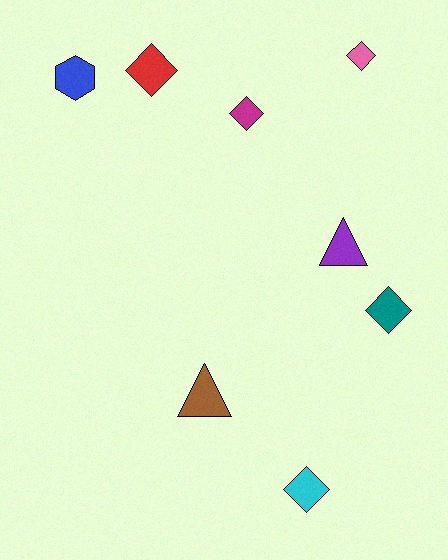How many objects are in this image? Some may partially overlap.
There are 8 objects.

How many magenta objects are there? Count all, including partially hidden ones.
There is 1 magenta object.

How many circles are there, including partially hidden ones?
There are no circles.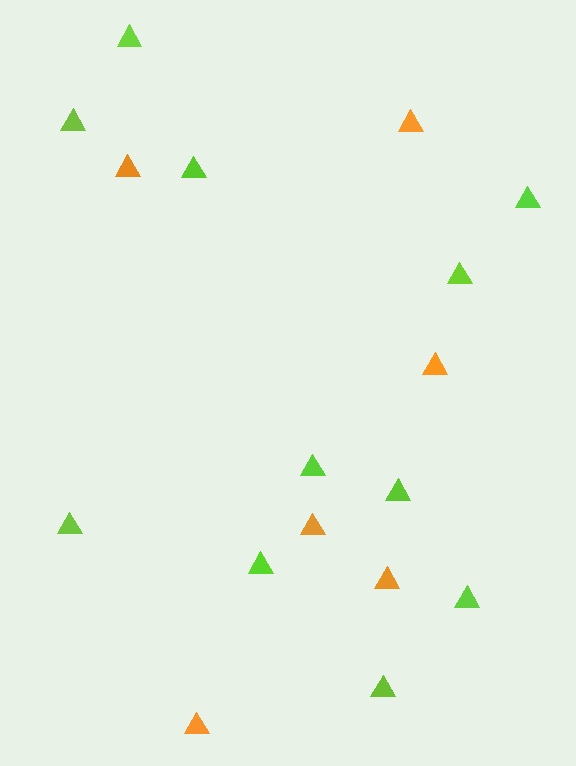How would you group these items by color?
There are 2 groups: one group of orange triangles (6) and one group of lime triangles (11).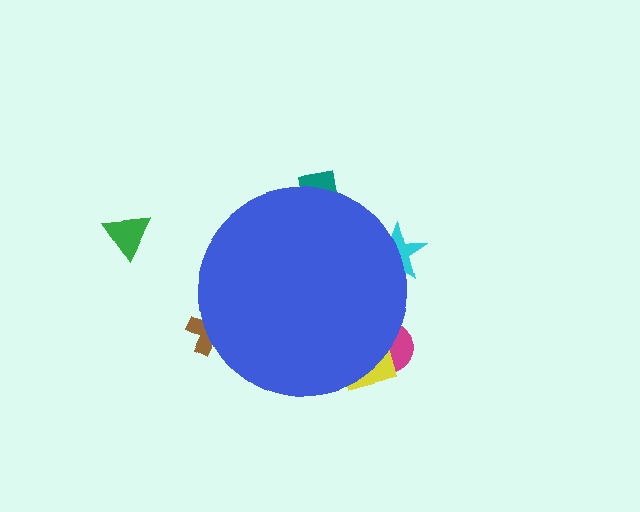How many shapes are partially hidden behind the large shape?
5 shapes are partially hidden.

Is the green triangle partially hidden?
No, the green triangle is fully visible.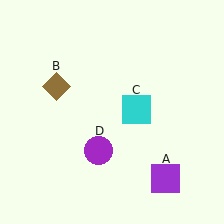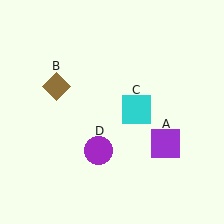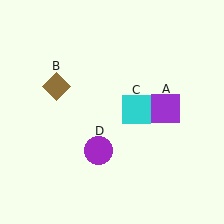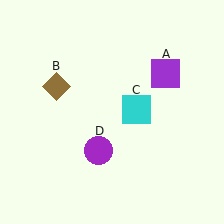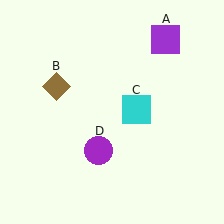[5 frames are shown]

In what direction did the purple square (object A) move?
The purple square (object A) moved up.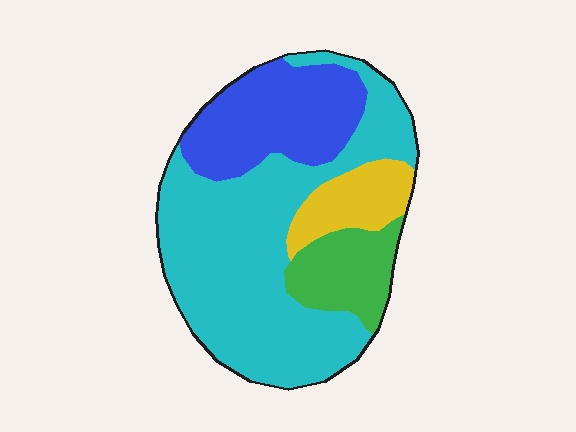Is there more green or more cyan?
Cyan.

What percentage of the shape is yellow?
Yellow covers 10% of the shape.